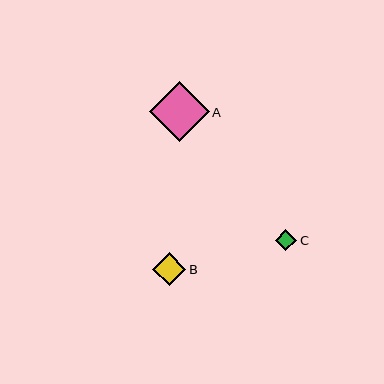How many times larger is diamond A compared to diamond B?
Diamond A is approximately 1.8 times the size of diamond B.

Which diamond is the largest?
Diamond A is the largest with a size of approximately 60 pixels.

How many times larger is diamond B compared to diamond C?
Diamond B is approximately 1.5 times the size of diamond C.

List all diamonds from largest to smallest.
From largest to smallest: A, B, C.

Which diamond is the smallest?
Diamond C is the smallest with a size of approximately 21 pixels.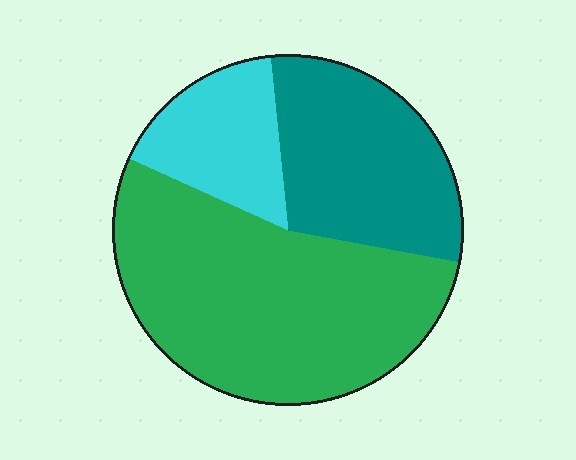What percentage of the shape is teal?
Teal takes up about one third (1/3) of the shape.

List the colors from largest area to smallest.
From largest to smallest: green, teal, cyan.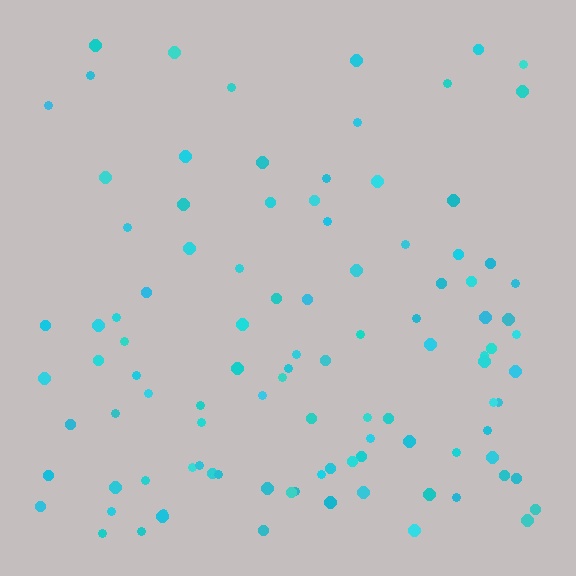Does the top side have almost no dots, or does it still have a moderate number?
Still a moderate number, just noticeably fewer than the bottom.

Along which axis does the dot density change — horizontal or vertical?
Vertical.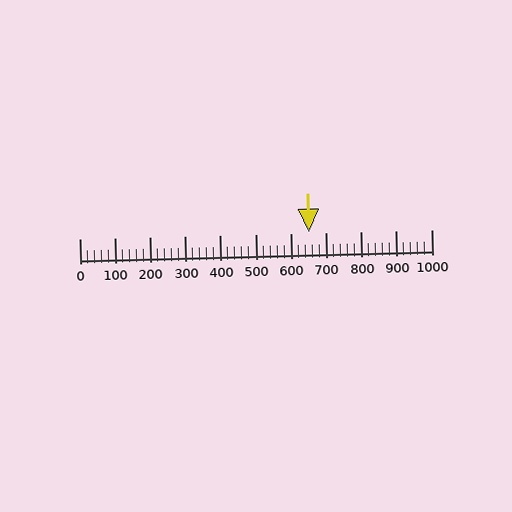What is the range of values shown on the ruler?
The ruler shows values from 0 to 1000.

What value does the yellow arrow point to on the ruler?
The yellow arrow points to approximately 653.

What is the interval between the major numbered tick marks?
The major tick marks are spaced 100 units apart.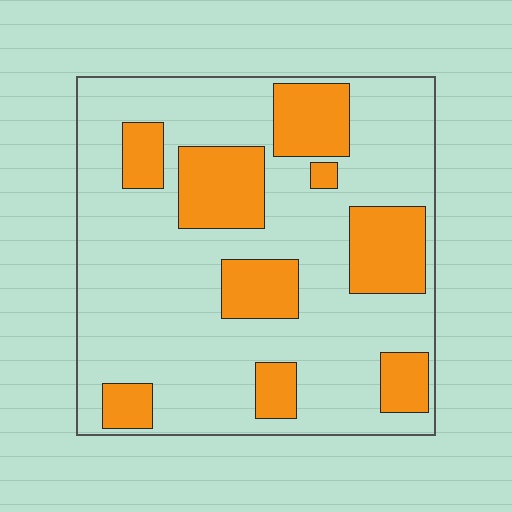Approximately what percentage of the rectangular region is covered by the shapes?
Approximately 30%.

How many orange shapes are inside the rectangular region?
9.